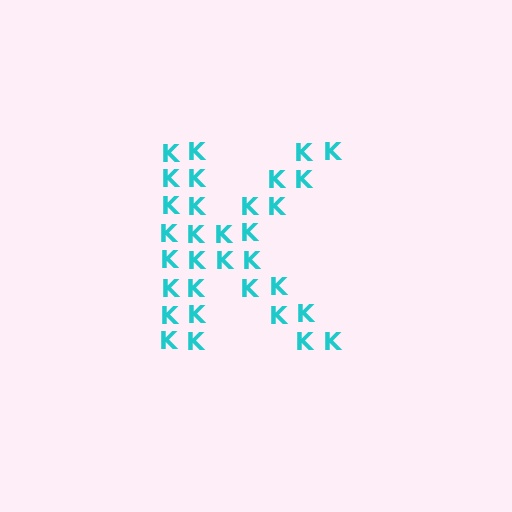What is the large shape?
The large shape is the letter K.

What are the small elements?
The small elements are letter K's.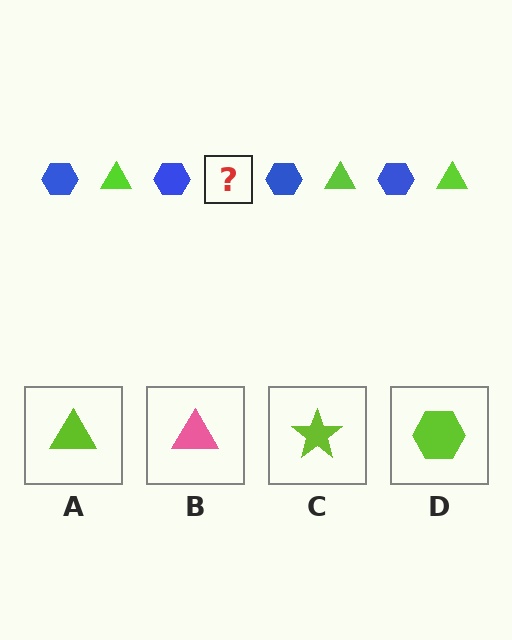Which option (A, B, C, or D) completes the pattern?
A.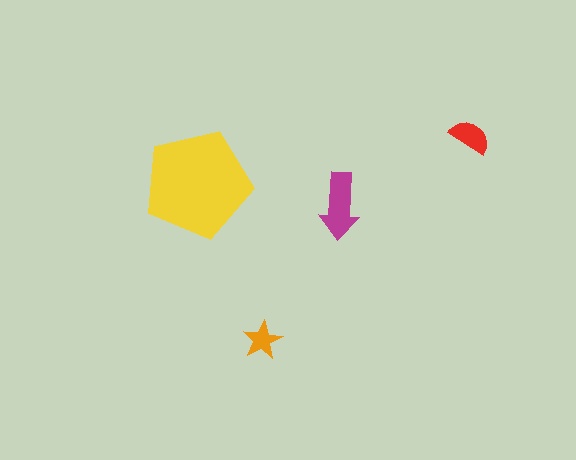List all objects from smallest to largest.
The orange star, the red semicircle, the magenta arrow, the yellow pentagon.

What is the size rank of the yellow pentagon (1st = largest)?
1st.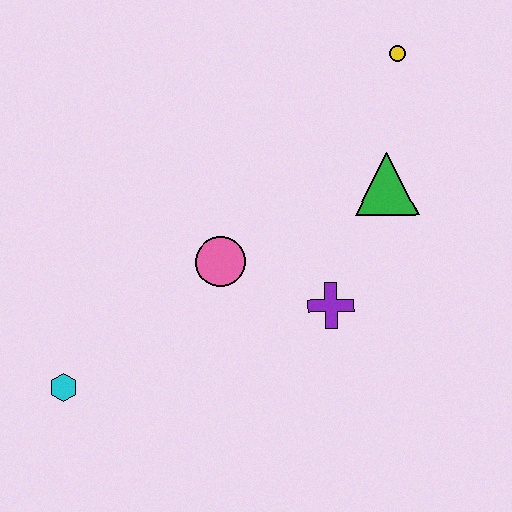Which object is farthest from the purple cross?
The cyan hexagon is farthest from the purple cross.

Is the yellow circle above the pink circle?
Yes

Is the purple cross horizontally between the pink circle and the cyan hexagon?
No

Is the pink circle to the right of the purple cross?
No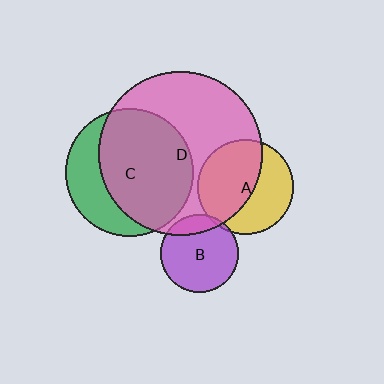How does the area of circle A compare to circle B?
Approximately 1.5 times.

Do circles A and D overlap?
Yes.